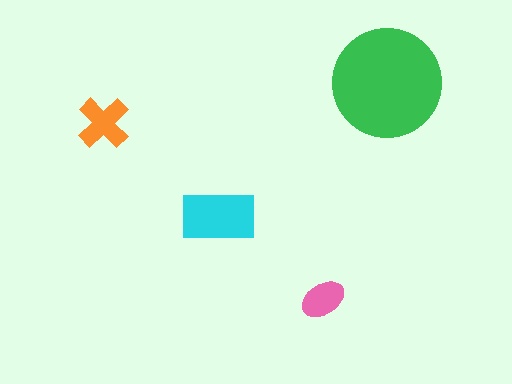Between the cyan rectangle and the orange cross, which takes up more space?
The cyan rectangle.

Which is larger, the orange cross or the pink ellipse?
The orange cross.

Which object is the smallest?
The pink ellipse.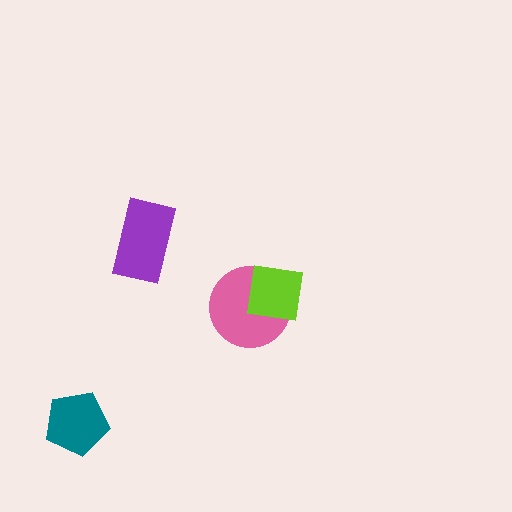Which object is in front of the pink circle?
The lime square is in front of the pink circle.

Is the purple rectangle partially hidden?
No, no other shape covers it.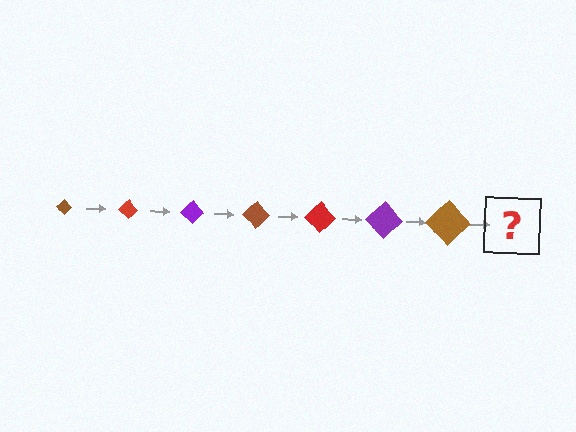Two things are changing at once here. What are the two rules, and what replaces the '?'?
The two rules are that the diamond grows larger each step and the color cycles through brown, red, and purple. The '?' should be a red diamond, larger than the previous one.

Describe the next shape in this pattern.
It should be a red diamond, larger than the previous one.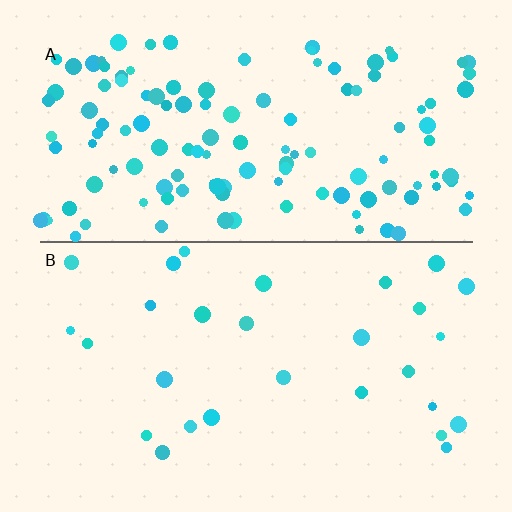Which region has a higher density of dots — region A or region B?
A (the top).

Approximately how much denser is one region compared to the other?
Approximately 4.5× — region A over region B.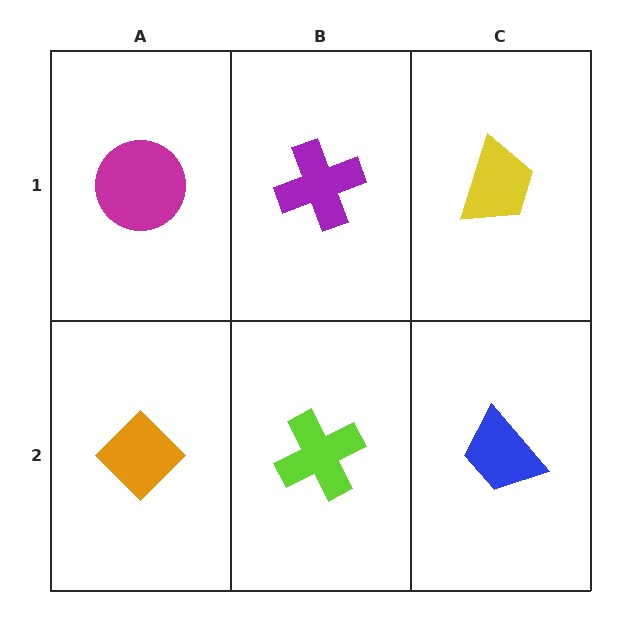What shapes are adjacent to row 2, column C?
A yellow trapezoid (row 1, column C), a lime cross (row 2, column B).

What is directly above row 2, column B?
A purple cross.